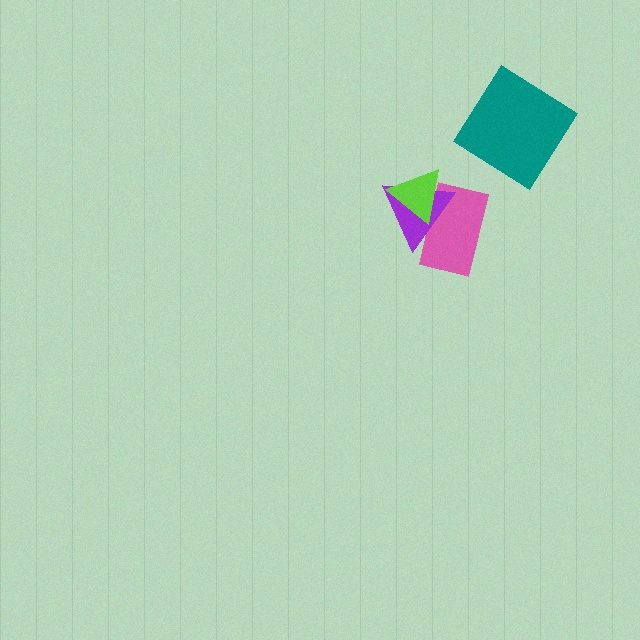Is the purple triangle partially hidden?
Yes, it is partially covered by another shape.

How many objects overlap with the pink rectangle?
2 objects overlap with the pink rectangle.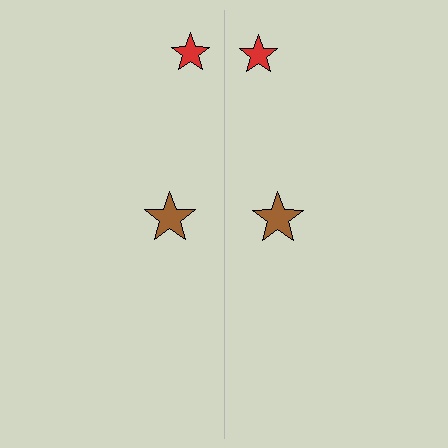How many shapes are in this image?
There are 4 shapes in this image.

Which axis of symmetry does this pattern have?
The pattern has a vertical axis of symmetry running through the center of the image.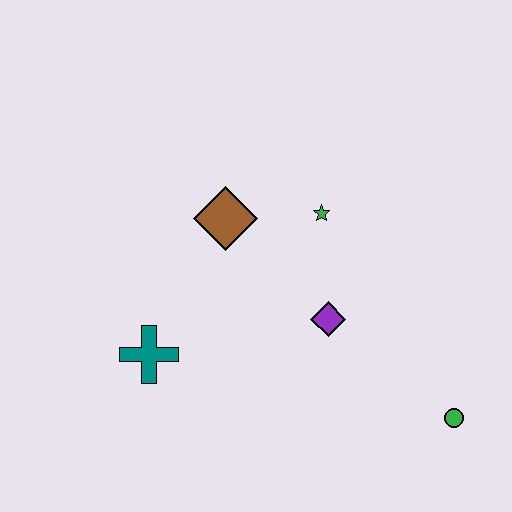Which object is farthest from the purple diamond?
The teal cross is farthest from the purple diamond.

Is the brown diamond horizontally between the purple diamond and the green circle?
No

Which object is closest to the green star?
The brown diamond is closest to the green star.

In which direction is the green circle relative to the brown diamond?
The green circle is to the right of the brown diamond.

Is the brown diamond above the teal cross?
Yes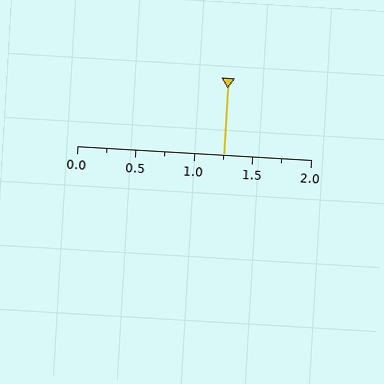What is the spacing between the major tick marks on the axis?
The major ticks are spaced 0.5 apart.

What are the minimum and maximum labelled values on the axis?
The axis runs from 0.0 to 2.0.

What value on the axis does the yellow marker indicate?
The marker indicates approximately 1.25.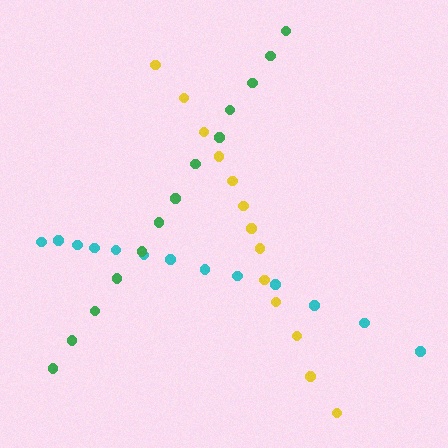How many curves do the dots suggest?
There are 3 distinct paths.